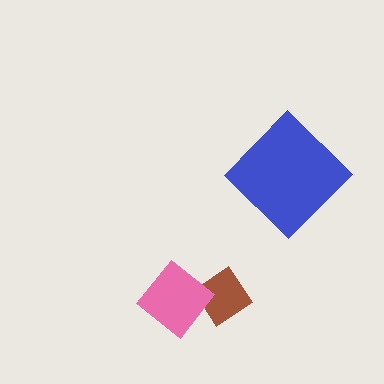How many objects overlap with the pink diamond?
1 object overlaps with the pink diamond.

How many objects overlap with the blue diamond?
0 objects overlap with the blue diamond.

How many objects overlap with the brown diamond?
1 object overlaps with the brown diamond.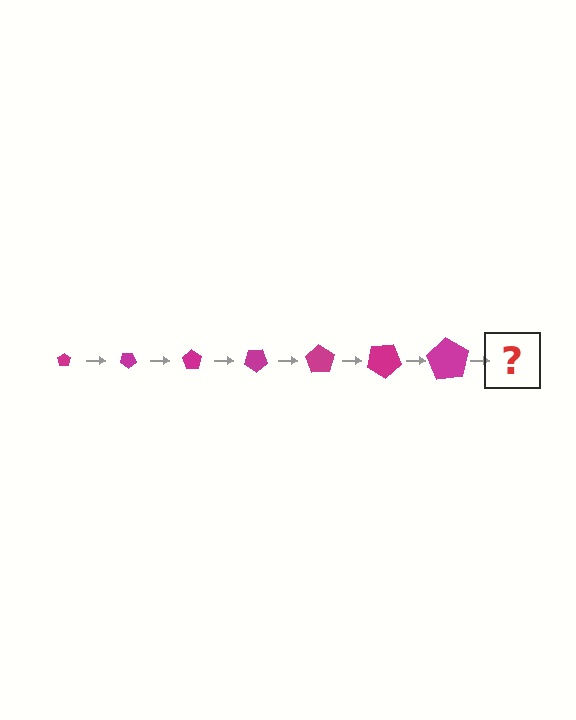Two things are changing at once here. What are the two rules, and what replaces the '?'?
The two rules are that the pentagon grows larger each step and it rotates 35 degrees each step. The '?' should be a pentagon, larger than the previous one and rotated 245 degrees from the start.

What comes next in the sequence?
The next element should be a pentagon, larger than the previous one and rotated 245 degrees from the start.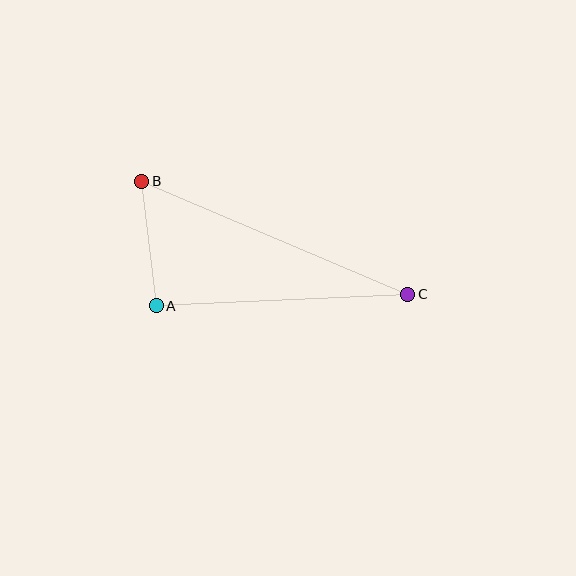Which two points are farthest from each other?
Points B and C are farthest from each other.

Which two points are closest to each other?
Points A and B are closest to each other.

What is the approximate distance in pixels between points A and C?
The distance between A and C is approximately 252 pixels.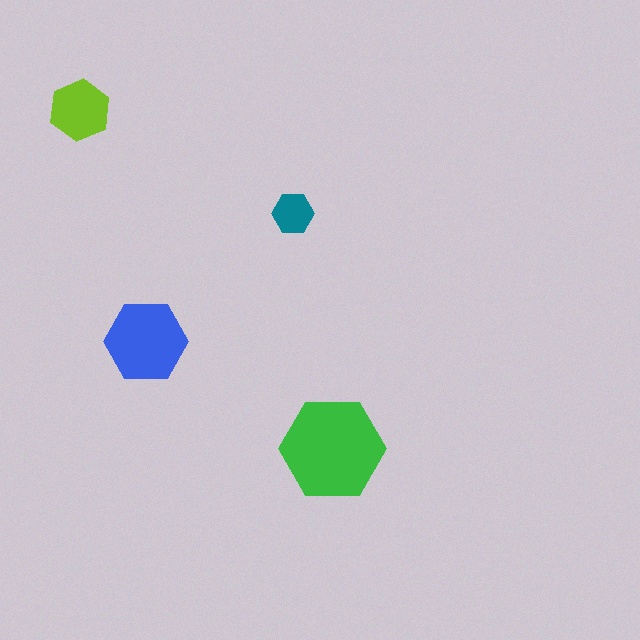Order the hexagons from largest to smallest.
the green one, the blue one, the lime one, the teal one.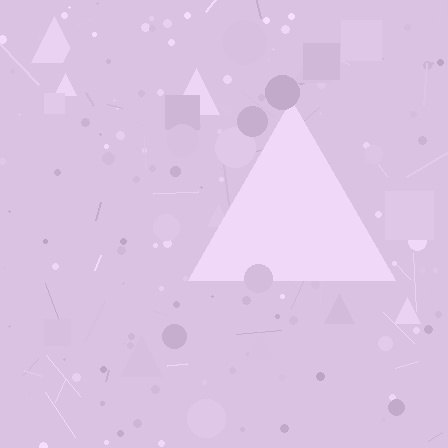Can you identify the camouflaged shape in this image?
The camouflaged shape is a triangle.